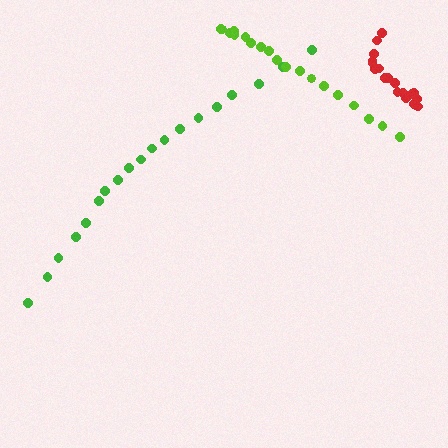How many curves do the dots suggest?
There are 3 distinct paths.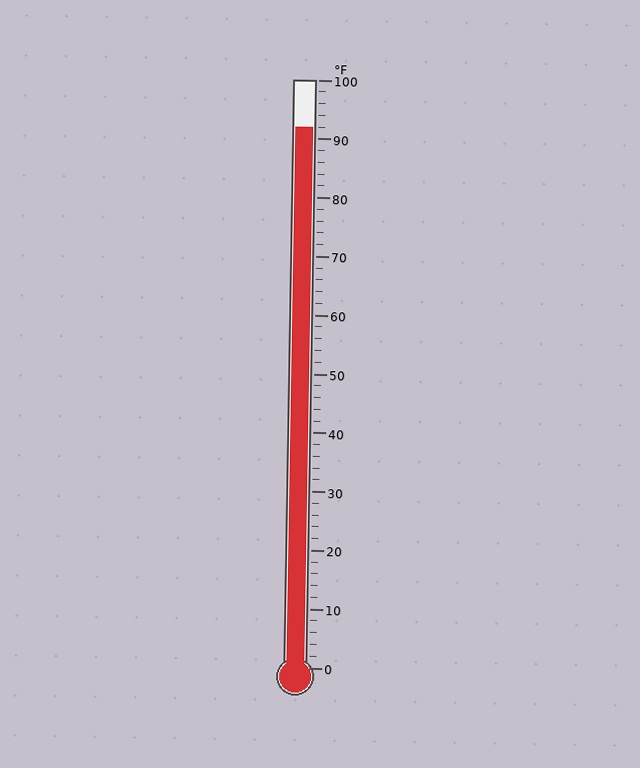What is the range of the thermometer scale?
The thermometer scale ranges from 0°F to 100°F.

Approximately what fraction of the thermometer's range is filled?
The thermometer is filled to approximately 90% of its range.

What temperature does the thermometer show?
The thermometer shows approximately 92°F.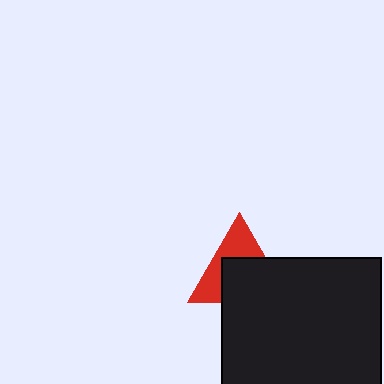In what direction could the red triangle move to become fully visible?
The red triangle could move up. That would shift it out from behind the black square entirely.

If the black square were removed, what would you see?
You would see the complete red triangle.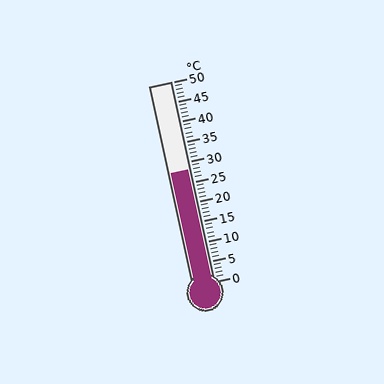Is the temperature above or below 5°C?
The temperature is above 5°C.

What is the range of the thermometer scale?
The thermometer scale ranges from 0°C to 50°C.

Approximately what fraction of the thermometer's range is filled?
The thermometer is filled to approximately 55% of its range.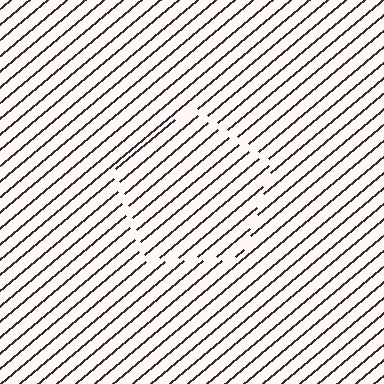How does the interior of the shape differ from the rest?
The interior of the shape contains the same grating, shifted by half a period — the contour is defined by the phase discontinuity where line-ends from the inner and outer gratings abut.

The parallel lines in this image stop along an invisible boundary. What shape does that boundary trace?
An illusory pentagon. The interior of the shape contains the same grating, shifted by half a period — the contour is defined by the phase discontinuity where line-ends from the inner and outer gratings abut.